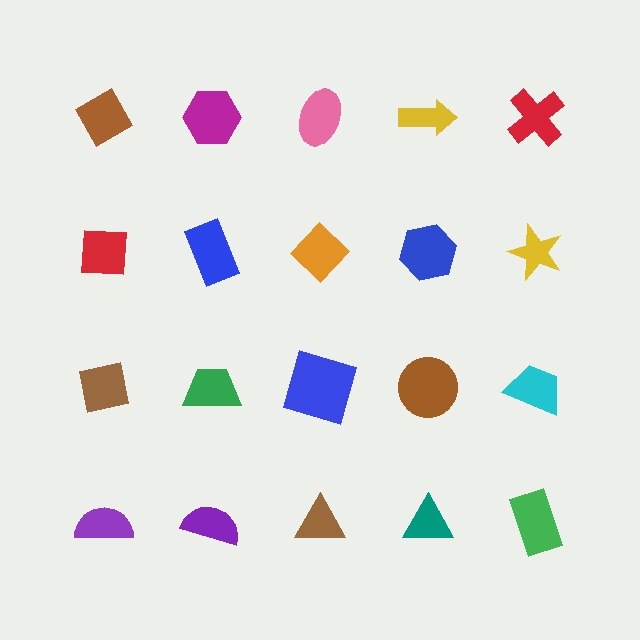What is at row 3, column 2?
A green trapezoid.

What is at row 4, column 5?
A green rectangle.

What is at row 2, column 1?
A red square.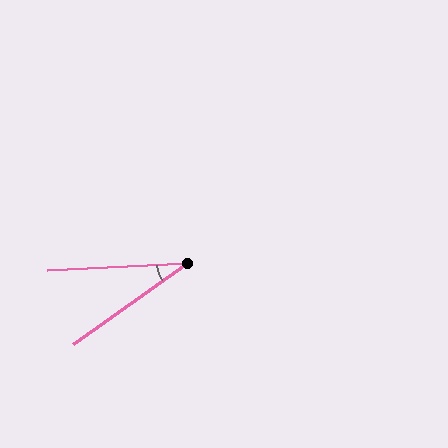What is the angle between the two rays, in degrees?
Approximately 33 degrees.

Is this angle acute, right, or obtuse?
It is acute.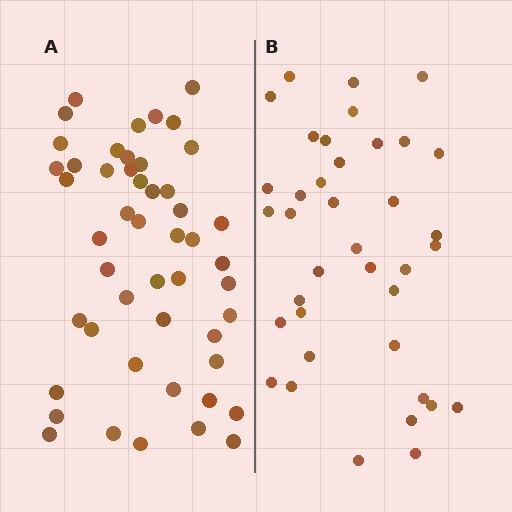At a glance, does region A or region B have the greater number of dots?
Region A (the left region) has more dots.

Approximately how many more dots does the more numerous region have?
Region A has roughly 12 or so more dots than region B.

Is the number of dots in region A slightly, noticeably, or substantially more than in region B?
Region A has noticeably more, but not dramatically so. The ratio is roughly 1.3 to 1.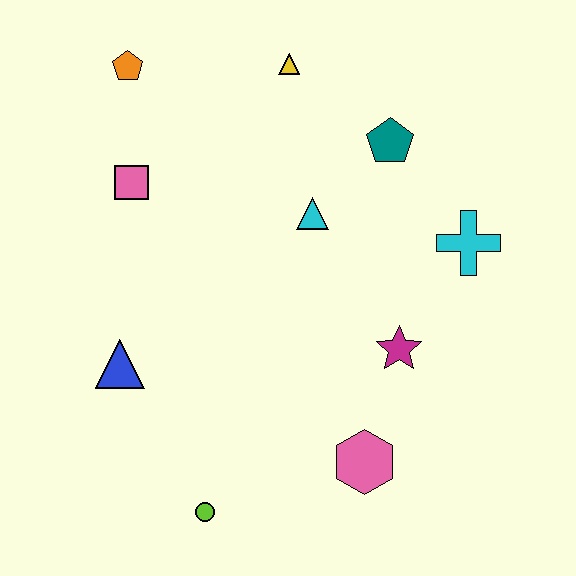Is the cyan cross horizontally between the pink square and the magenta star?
No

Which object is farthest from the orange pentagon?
The pink hexagon is farthest from the orange pentagon.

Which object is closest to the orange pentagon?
The pink square is closest to the orange pentagon.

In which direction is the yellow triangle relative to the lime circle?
The yellow triangle is above the lime circle.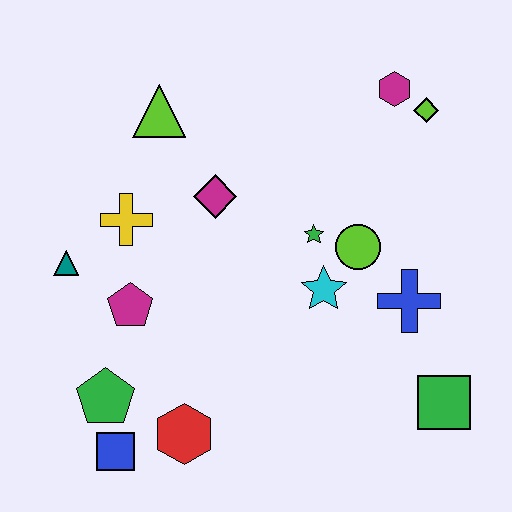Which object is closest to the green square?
The blue cross is closest to the green square.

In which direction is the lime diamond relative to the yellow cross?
The lime diamond is to the right of the yellow cross.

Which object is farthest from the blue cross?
The teal triangle is farthest from the blue cross.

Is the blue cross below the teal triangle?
Yes